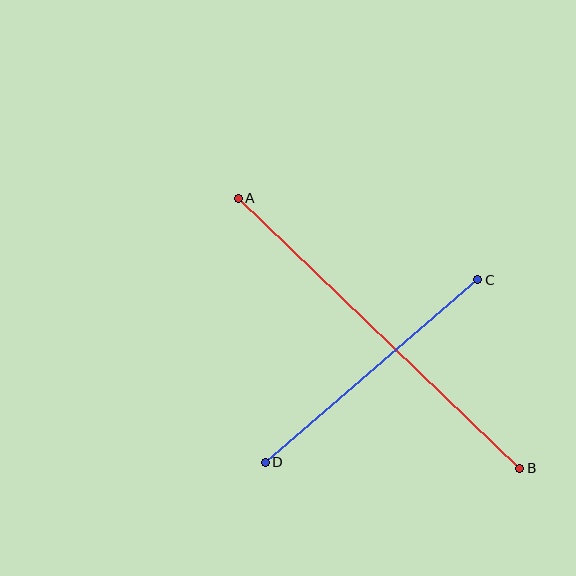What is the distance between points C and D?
The distance is approximately 280 pixels.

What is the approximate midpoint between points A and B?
The midpoint is at approximately (379, 333) pixels.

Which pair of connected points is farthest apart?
Points A and B are farthest apart.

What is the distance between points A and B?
The distance is approximately 390 pixels.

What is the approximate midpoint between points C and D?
The midpoint is at approximately (371, 371) pixels.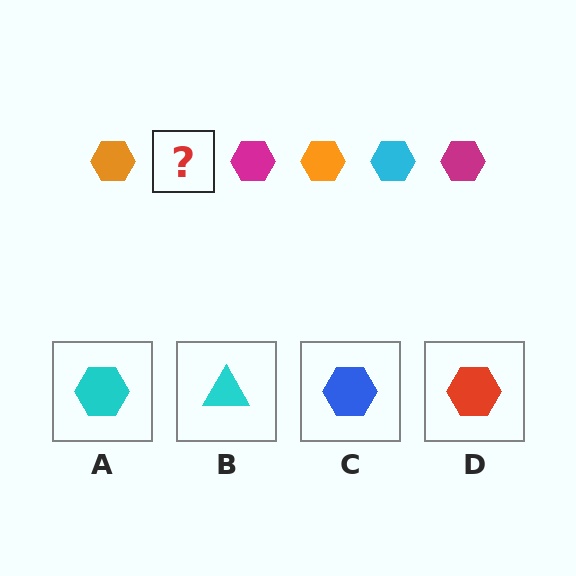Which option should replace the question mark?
Option A.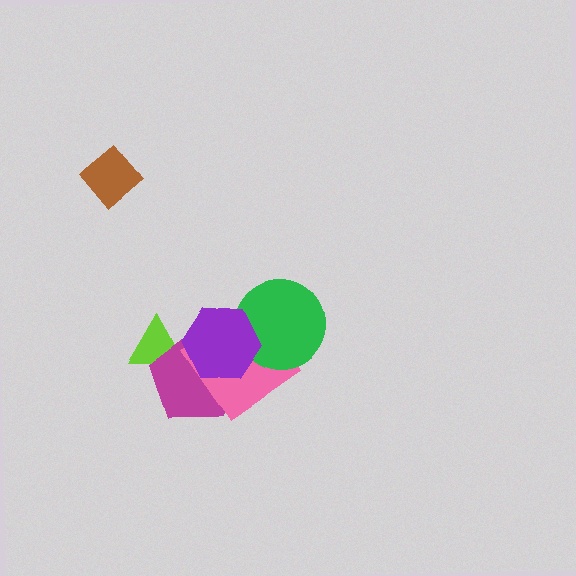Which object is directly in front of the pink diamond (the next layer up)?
The green circle is directly in front of the pink diamond.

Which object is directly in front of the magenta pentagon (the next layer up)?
The pink diamond is directly in front of the magenta pentagon.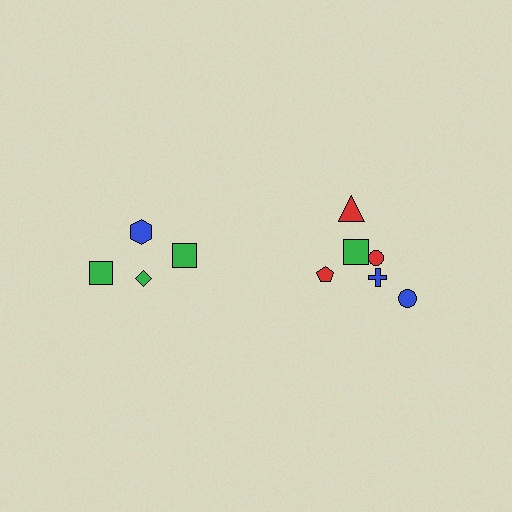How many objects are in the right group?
There are 6 objects.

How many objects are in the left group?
There are 4 objects.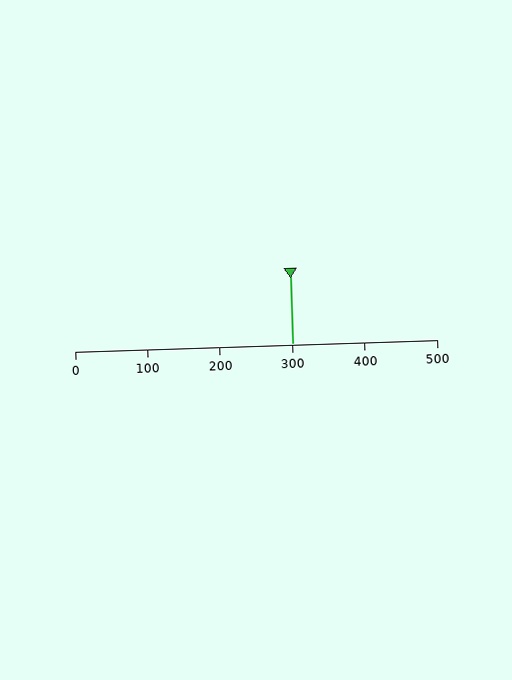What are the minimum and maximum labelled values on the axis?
The axis runs from 0 to 500.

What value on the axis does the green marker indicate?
The marker indicates approximately 300.